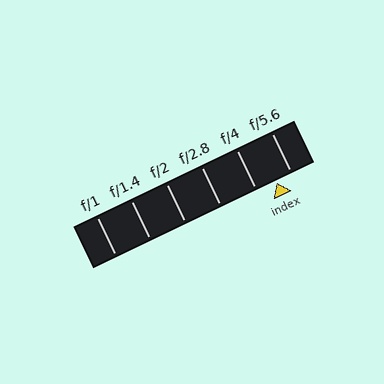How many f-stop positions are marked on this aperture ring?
There are 6 f-stop positions marked.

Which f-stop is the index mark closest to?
The index mark is closest to f/5.6.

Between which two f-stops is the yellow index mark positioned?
The index mark is between f/4 and f/5.6.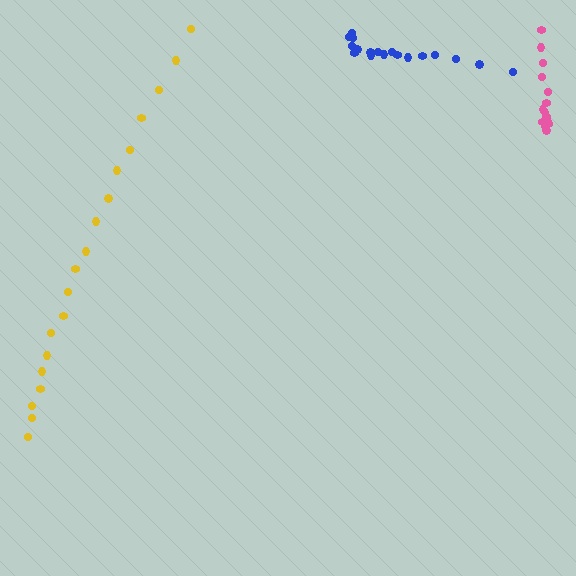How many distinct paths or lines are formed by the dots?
There are 3 distinct paths.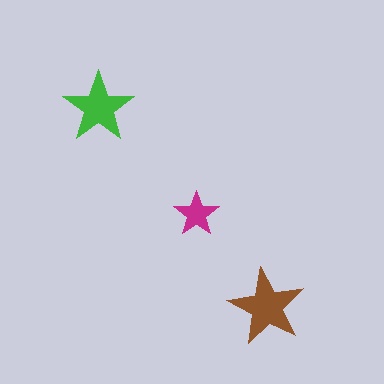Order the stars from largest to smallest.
the brown one, the green one, the magenta one.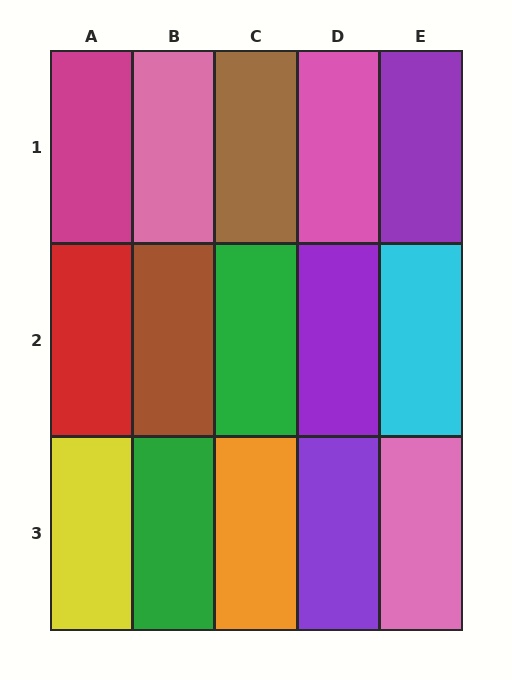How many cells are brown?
2 cells are brown.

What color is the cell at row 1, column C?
Brown.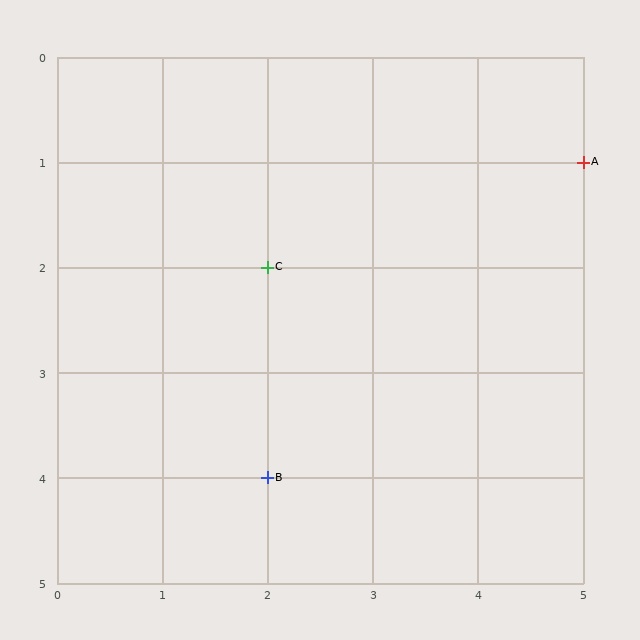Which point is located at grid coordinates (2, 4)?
Point B is at (2, 4).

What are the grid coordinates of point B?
Point B is at grid coordinates (2, 4).